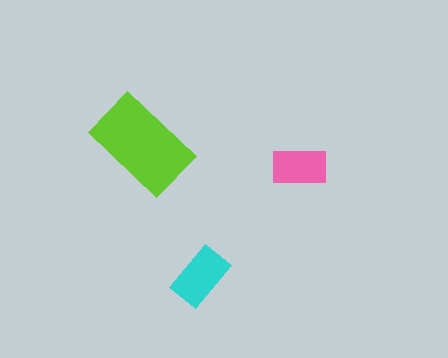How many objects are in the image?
There are 3 objects in the image.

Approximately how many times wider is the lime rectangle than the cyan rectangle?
About 1.5 times wider.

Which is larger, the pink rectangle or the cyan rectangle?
The cyan one.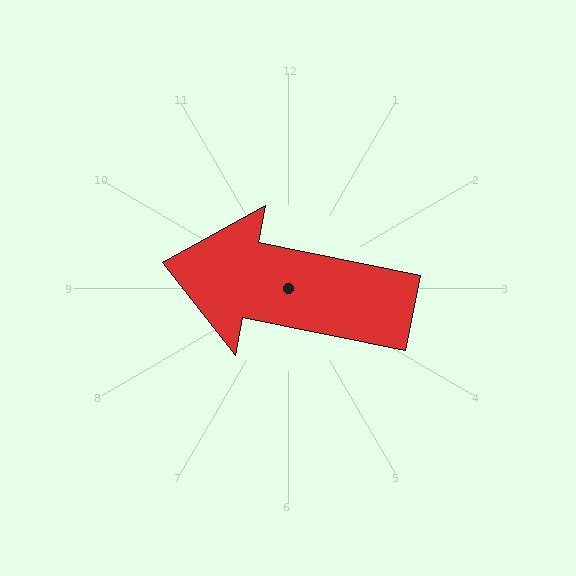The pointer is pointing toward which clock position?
Roughly 9 o'clock.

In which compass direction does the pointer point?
West.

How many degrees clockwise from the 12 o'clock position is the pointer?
Approximately 281 degrees.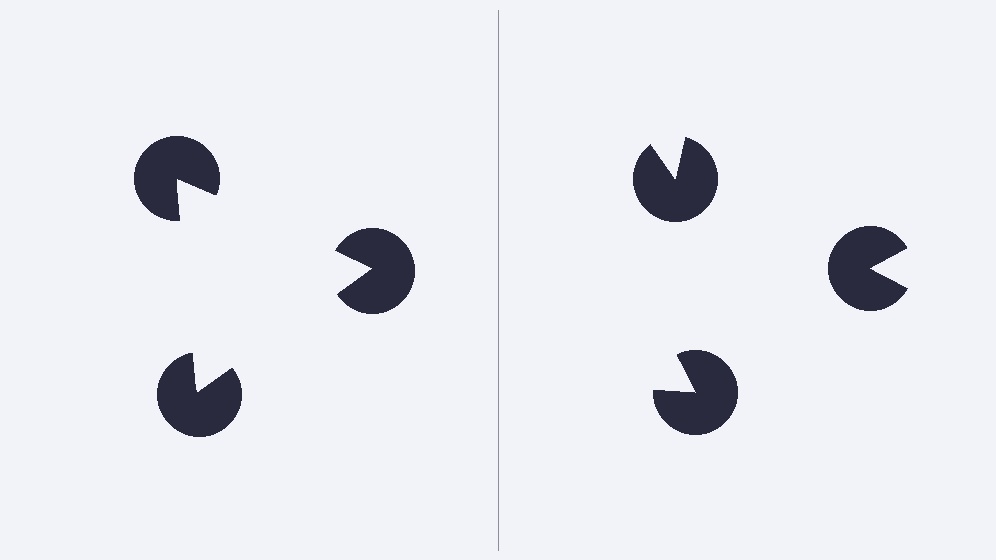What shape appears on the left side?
An illusory triangle.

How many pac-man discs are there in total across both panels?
6 — 3 on each side.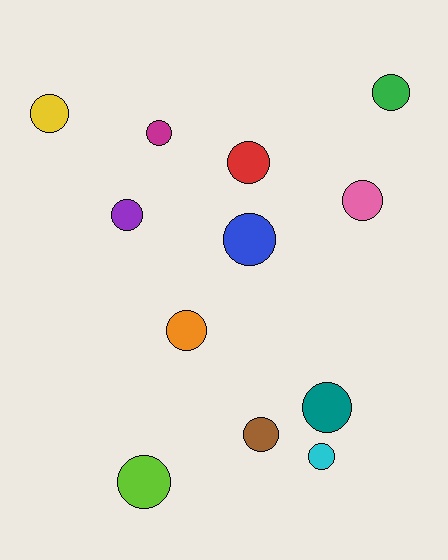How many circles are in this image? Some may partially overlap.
There are 12 circles.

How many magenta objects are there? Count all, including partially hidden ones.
There is 1 magenta object.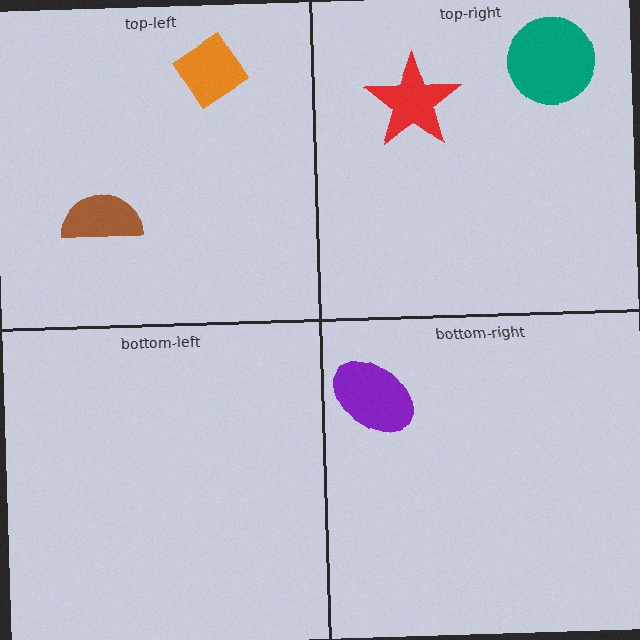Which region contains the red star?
The top-right region.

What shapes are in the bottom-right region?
The purple ellipse.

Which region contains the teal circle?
The top-right region.